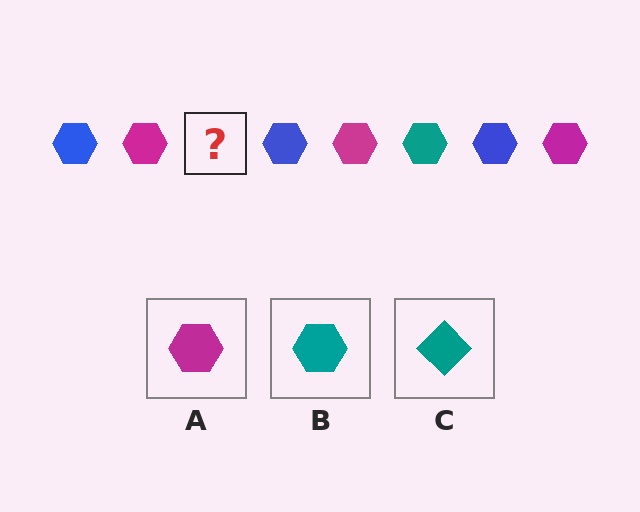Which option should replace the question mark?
Option B.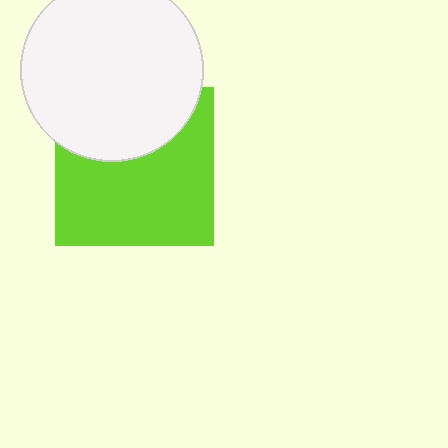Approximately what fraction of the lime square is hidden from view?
Roughly 36% of the lime square is hidden behind the white circle.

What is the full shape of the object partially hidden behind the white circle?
The partially hidden object is a lime square.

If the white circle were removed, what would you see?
You would see the complete lime square.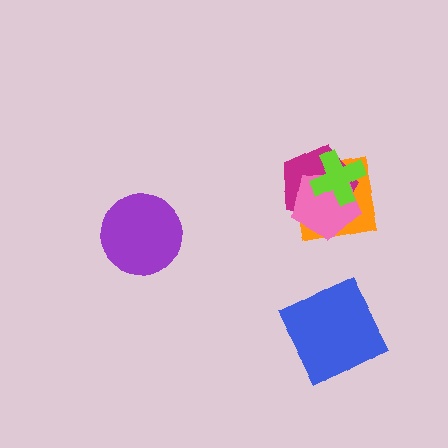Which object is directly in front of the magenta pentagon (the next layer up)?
The pink pentagon is directly in front of the magenta pentagon.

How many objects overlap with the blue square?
0 objects overlap with the blue square.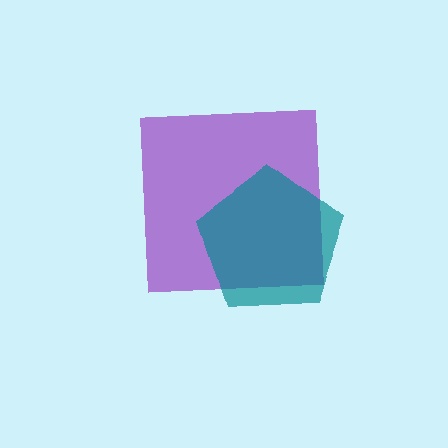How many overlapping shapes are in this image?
There are 2 overlapping shapes in the image.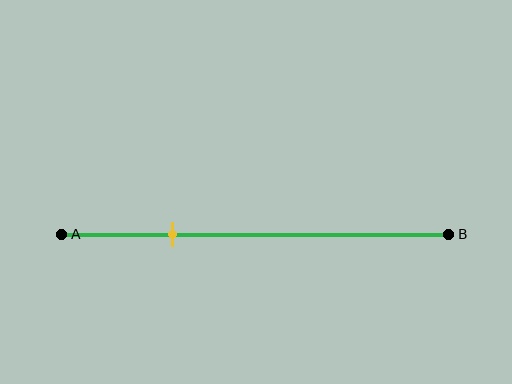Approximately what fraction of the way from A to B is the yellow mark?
The yellow mark is approximately 30% of the way from A to B.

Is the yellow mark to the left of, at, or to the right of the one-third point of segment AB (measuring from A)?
The yellow mark is to the left of the one-third point of segment AB.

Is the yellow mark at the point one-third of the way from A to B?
No, the mark is at about 30% from A, not at the 33% one-third point.